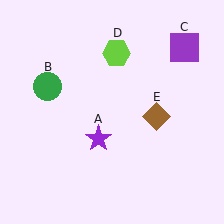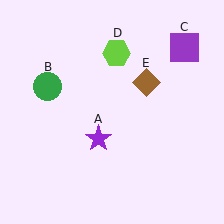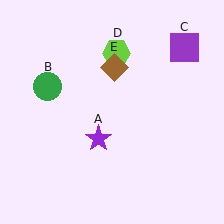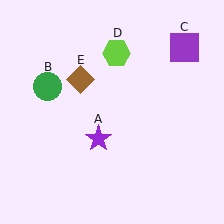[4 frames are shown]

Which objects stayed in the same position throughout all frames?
Purple star (object A) and green circle (object B) and purple square (object C) and lime hexagon (object D) remained stationary.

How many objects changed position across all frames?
1 object changed position: brown diamond (object E).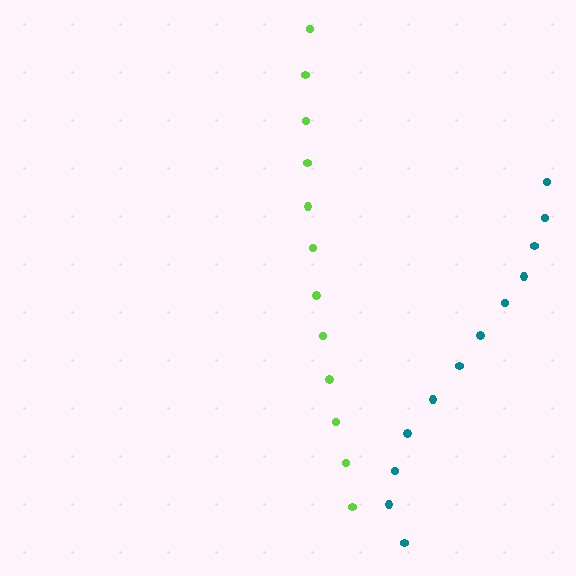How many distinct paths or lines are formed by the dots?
There are 2 distinct paths.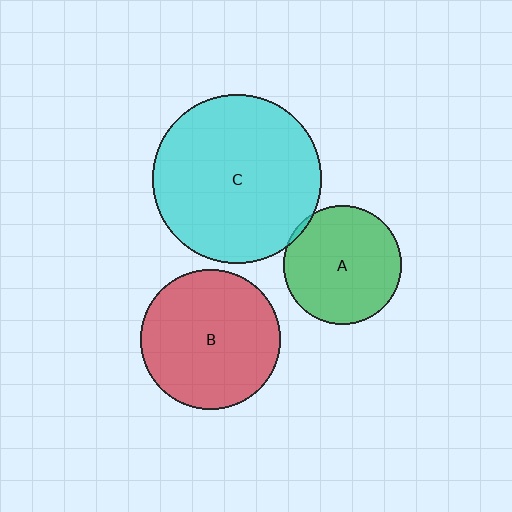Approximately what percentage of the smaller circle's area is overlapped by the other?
Approximately 5%.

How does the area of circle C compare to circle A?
Approximately 2.0 times.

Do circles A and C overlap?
Yes.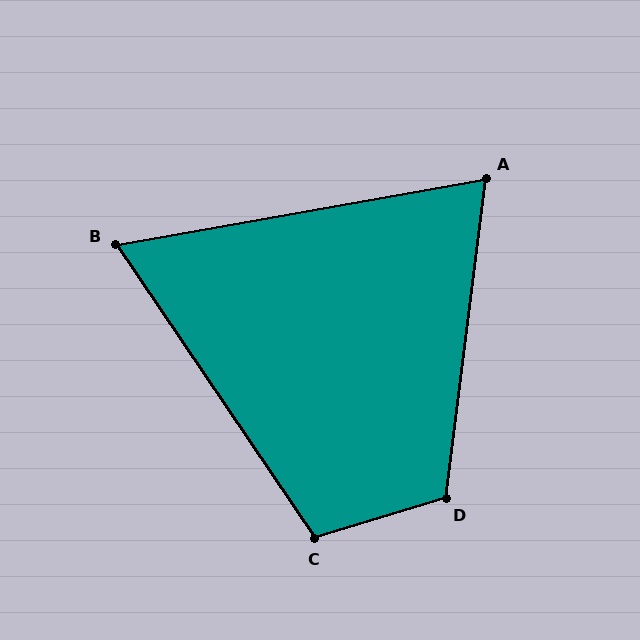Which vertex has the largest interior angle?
D, at approximately 114 degrees.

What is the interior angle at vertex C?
Approximately 107 degrees (obtuse).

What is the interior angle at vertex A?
Approximately 73 degrees (acute).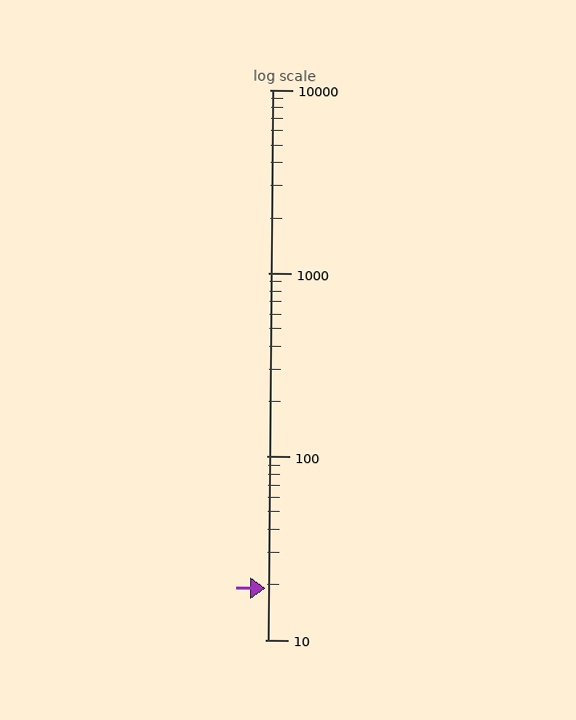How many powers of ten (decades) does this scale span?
The scale spans 3 decades, from 10 to 10000.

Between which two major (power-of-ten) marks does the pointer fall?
The pointer is between 10 and 100.